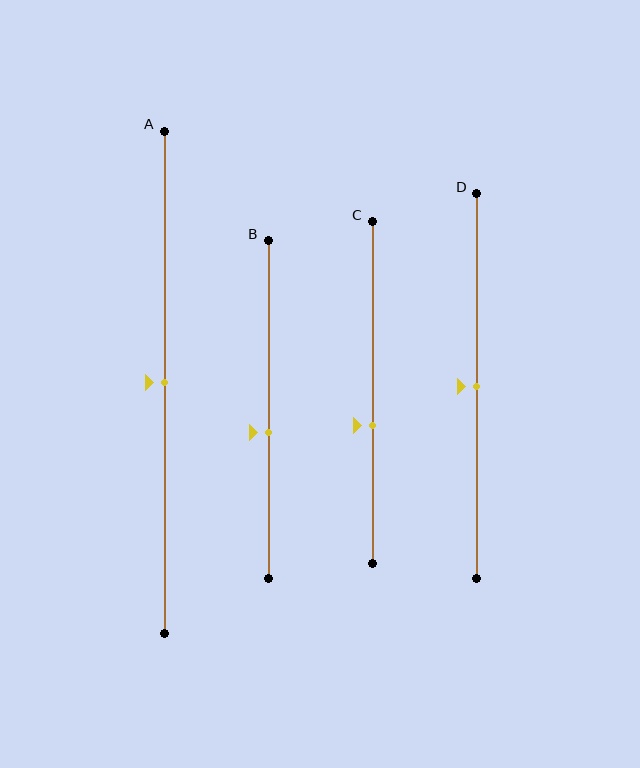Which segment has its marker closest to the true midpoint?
Segment A has its marker closest to the true midpoint.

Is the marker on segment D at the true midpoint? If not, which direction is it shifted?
Yes, the marker on segment D is at the true midpoint.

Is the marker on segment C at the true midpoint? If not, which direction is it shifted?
No, the marker on segment C is shifted downward by about 10% of the segment length.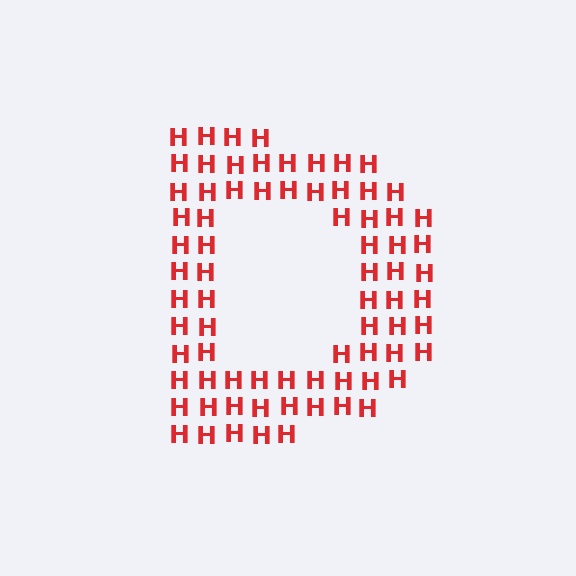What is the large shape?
The large shape is the letter D.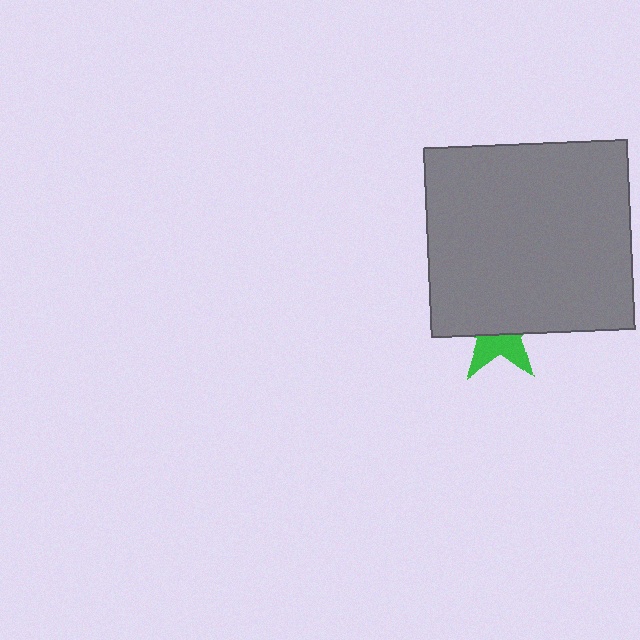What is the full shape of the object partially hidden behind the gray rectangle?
The partially hidden object is a green star.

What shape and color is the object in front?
The object in front is a gray rectangle.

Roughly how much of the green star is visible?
A small part of it is visible (roughly 38%).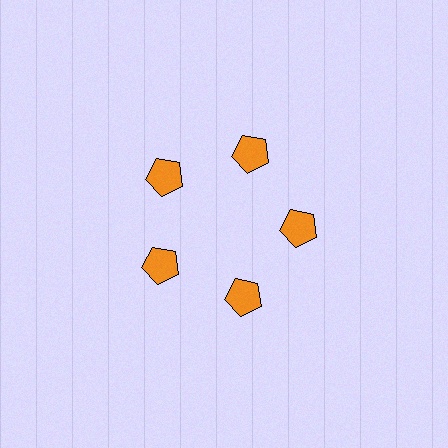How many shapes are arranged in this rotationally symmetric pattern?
There are 5 shapes, arranged in 5 groups of 1.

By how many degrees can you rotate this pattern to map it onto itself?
The pattern maps onto itself every 72 degrees of rotation.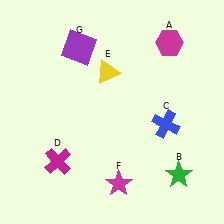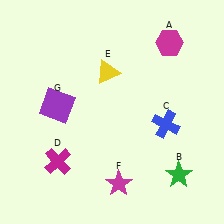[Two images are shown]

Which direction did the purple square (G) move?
The purple square (G) moved down.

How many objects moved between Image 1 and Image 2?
1 object moved between the two images.